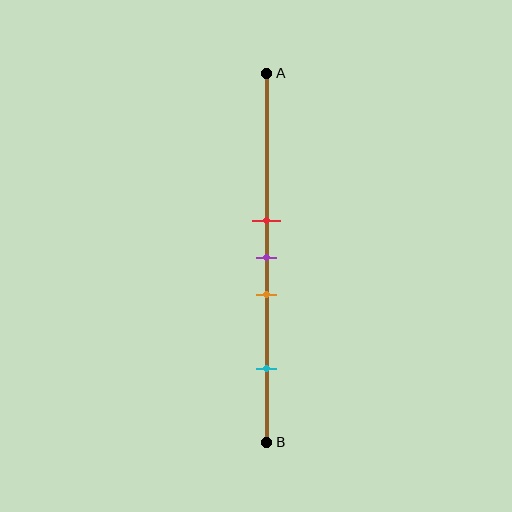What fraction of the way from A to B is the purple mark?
The purple mark is approximately 50% (0.5) of the way from A to B.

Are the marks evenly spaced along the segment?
No, the marks are not evenly spaced.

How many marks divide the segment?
There are 4 marks dividing the segment.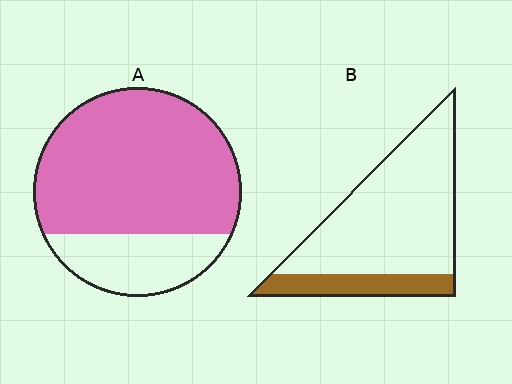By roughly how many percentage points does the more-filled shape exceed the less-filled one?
By roughly 55 percentage points (A over B).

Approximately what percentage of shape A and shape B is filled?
A is approximately 75% and B is approximately 20%.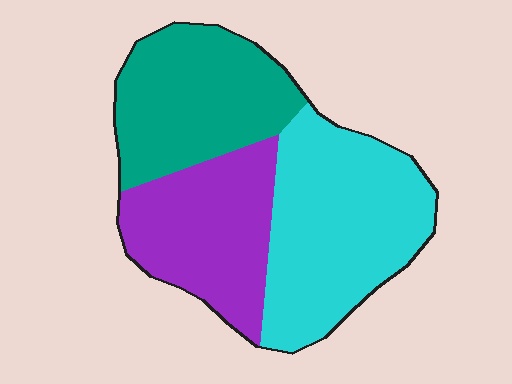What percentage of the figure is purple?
Purple covers 29% of the figure.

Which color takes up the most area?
Cyan, at roughly 40%.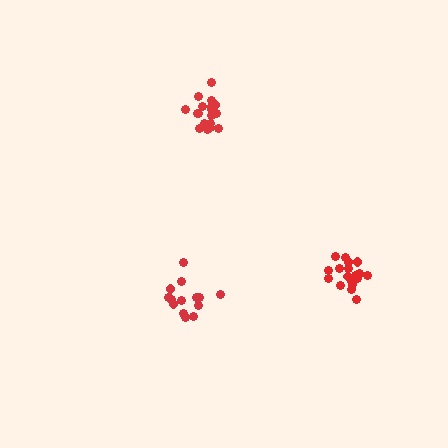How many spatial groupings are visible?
There are 3 spatial groupings.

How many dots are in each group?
Group 1: 18 dots, Group 2: 14 dots, Group 3: 20 dots (52 total).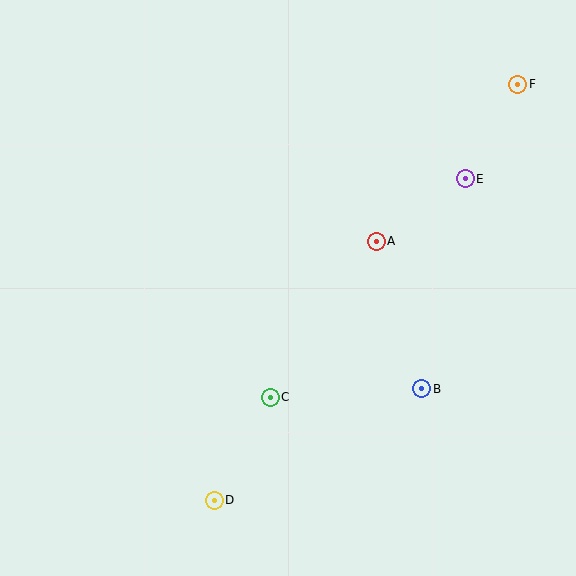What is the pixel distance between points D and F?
The distance between D and F is 515 pixels.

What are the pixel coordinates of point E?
Point E is at (465, 179).